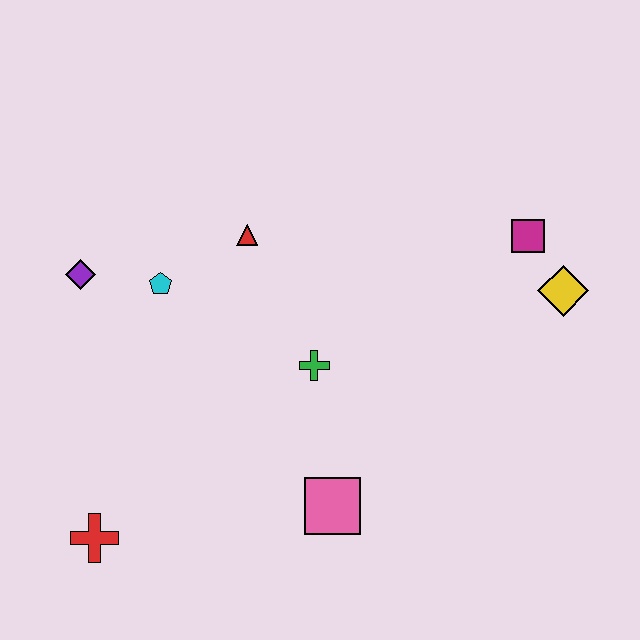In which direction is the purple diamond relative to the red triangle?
The purple diamond is to the left of the red triangle.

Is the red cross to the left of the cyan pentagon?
Yes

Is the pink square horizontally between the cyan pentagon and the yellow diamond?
Yes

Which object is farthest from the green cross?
The red cross is farthest from the green cross.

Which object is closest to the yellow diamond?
The magenta square is closest to the yellow diamond.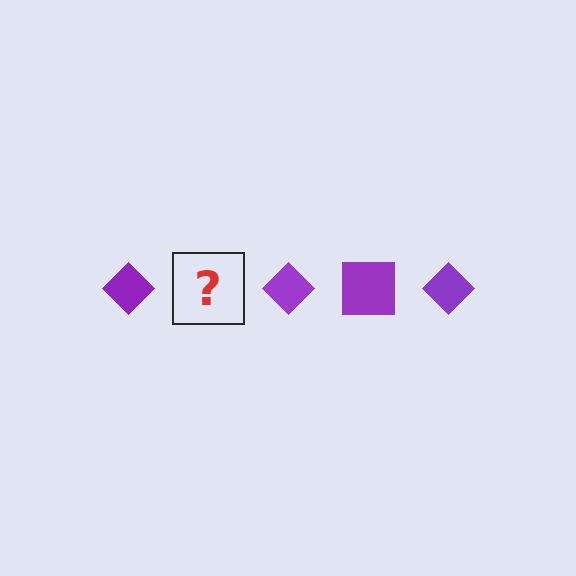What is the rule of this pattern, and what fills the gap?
The rule is that the pattern cycles through diamond, square shapes in purple. The gap should be filled with a purple square.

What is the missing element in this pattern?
The missing element is a purple square.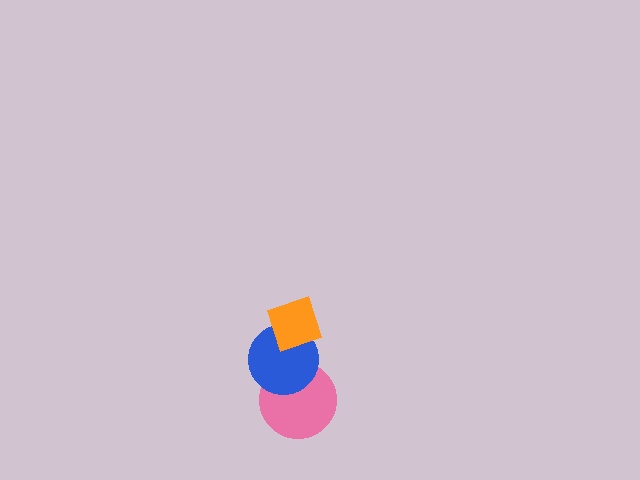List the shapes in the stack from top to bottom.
From top to bottom: the orange diamond, the blue circle, the pink circle.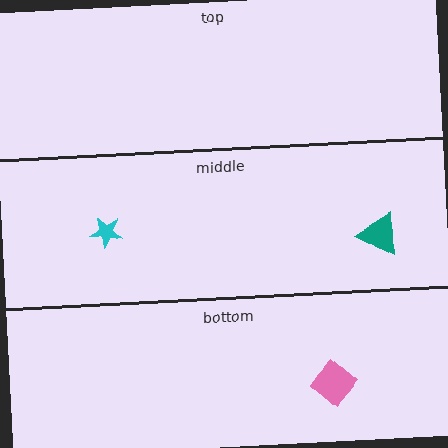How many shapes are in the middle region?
2.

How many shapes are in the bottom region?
1.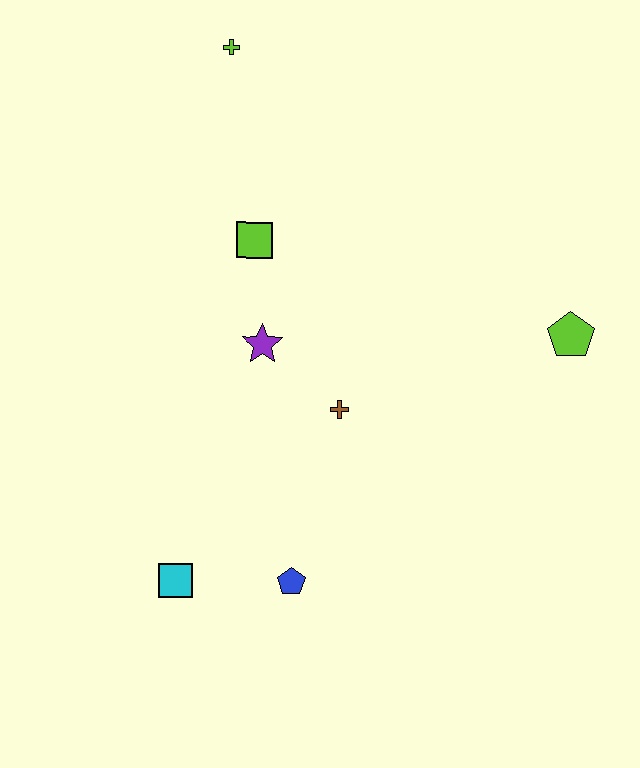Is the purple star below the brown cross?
No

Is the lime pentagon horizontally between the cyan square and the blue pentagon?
No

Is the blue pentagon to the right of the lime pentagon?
No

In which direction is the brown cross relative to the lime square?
The brown cross is below the lime square.